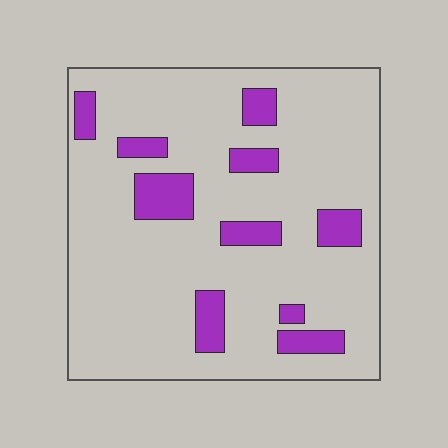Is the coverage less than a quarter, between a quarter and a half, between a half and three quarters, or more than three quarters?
Less than a quarter.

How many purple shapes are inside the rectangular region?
10.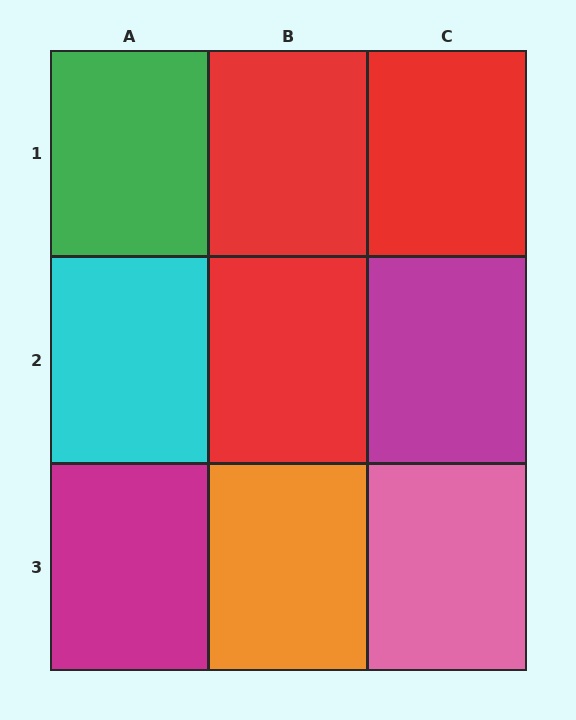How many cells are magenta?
2 cells are magenta.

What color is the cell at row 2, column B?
Red.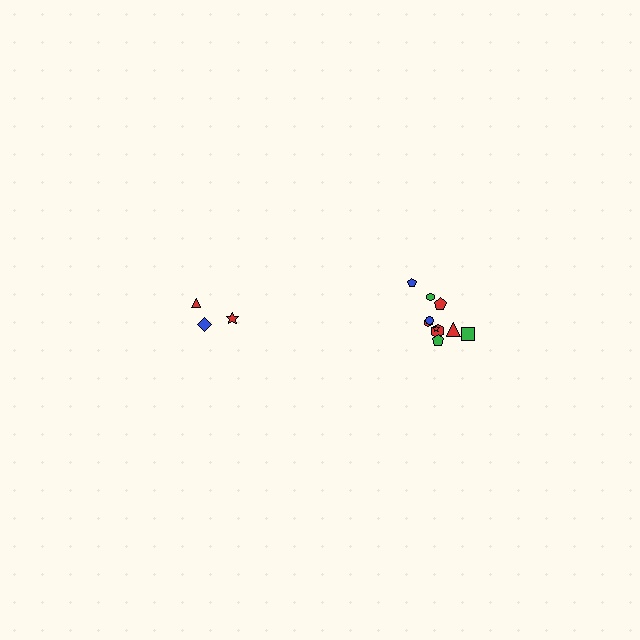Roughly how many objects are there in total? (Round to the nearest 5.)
Roughly 15 objects in total.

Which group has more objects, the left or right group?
The right group.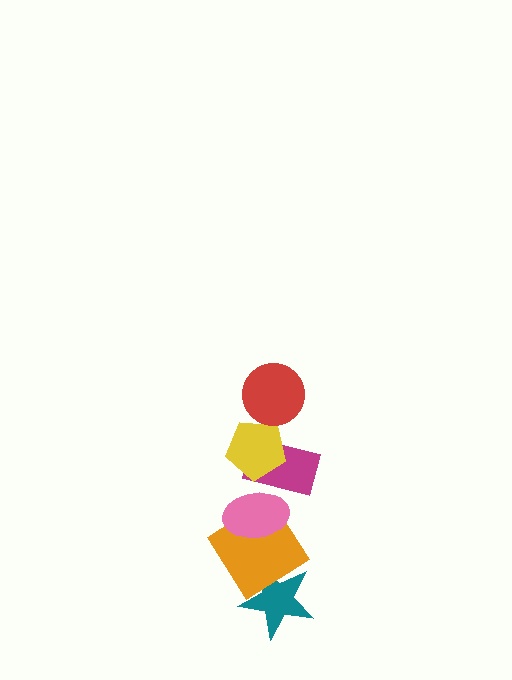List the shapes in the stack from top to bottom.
From top to bottom: the red circle, the yellow pentagon, the magenta rectangle, the pink ellipse, the orange diamond, the teal star.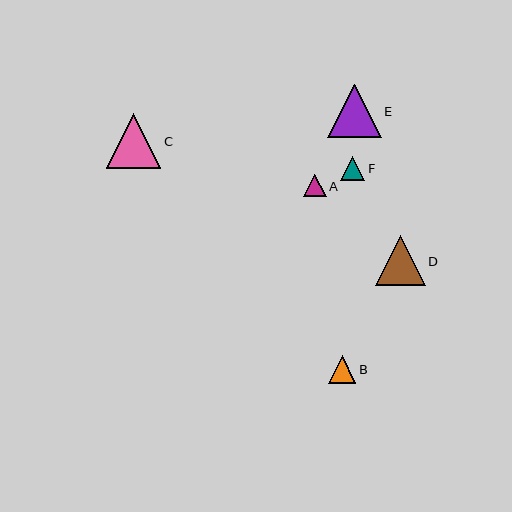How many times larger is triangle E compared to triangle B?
Triangle E is approximately 2.0 times the size of triangle B.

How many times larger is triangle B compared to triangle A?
Triangle B is approximately 1.2 times the size of triangle A.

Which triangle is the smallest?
Triangle A is the smallest with a size of approximately 23 pixels.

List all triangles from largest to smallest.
From largest to smallest: C, E, D, B, F, A.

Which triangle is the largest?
Triangle C is the largest with a size of approximately 55 pixels.